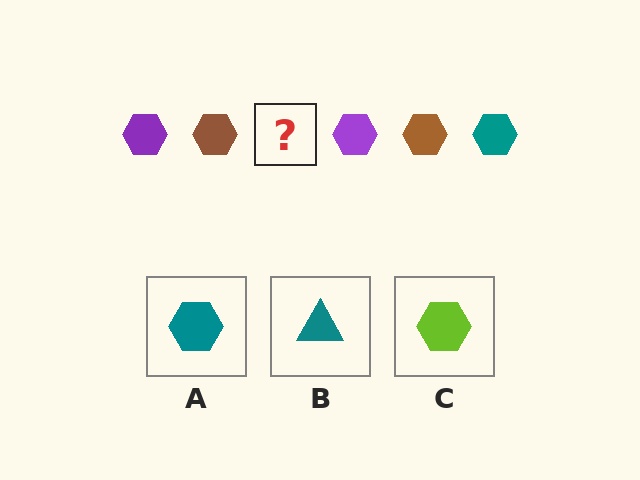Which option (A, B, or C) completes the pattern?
A.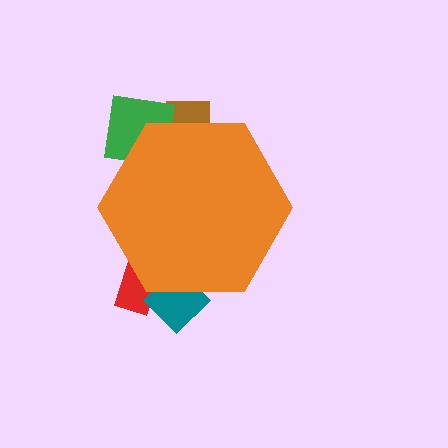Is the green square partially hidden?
Yes, the green square is partially hidden behind the orange hexagon.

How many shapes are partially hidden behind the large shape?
5 shapes are partially hidden.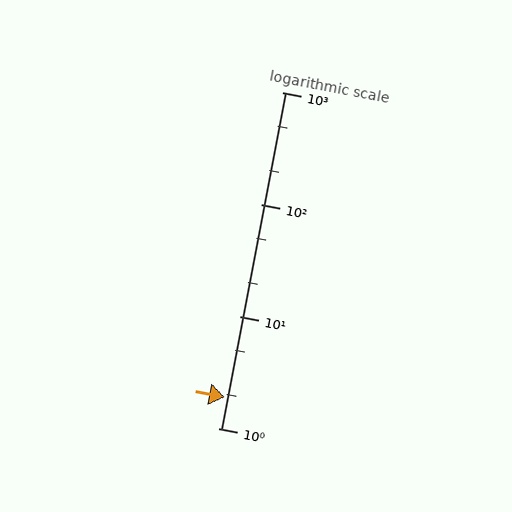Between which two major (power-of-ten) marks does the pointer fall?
The pointer is between 1 and 10.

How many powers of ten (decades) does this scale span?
The scale spans 3 decades, from 1 to 1000.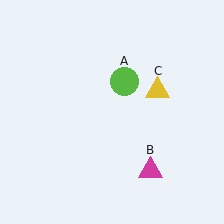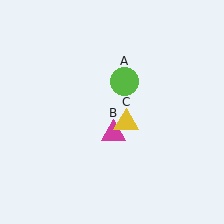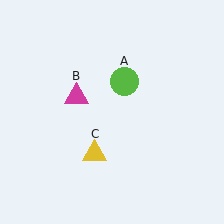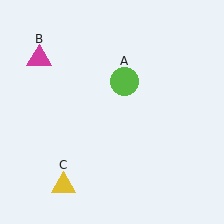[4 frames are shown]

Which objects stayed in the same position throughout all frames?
Lime circle (object A) remained stationary.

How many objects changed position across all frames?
2 objects changed position: magenta triangle (object B), yellow triangle (object C).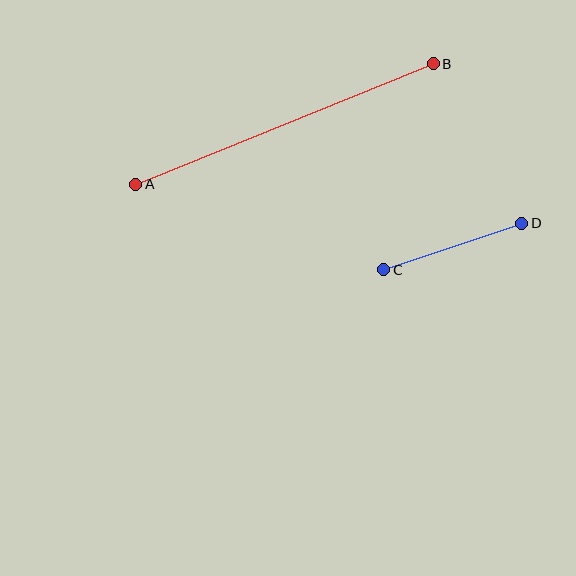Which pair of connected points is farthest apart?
Points A and B are farthest apart.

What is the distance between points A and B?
The distance is approximately 321 pixels.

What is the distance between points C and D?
The distance is approximately 145 pixels.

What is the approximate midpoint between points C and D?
The midpoint is at approximately (453, 246) pixels.